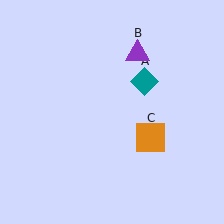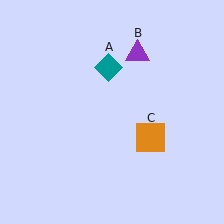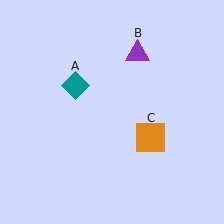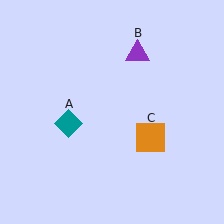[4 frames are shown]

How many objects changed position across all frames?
1 object changed position: teal diamond (object A).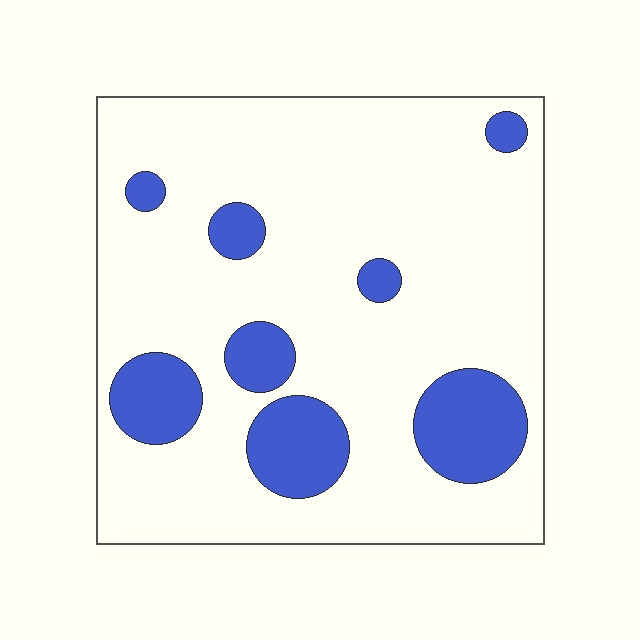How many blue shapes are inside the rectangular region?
8.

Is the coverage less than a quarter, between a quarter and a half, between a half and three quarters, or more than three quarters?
Less than a quarter.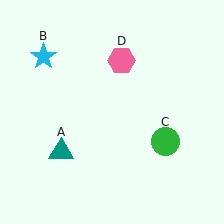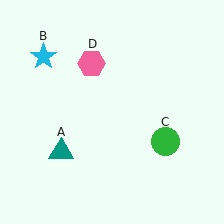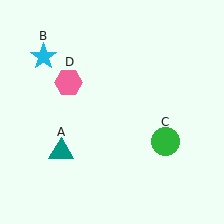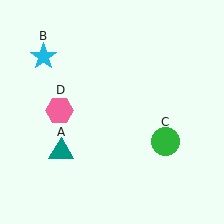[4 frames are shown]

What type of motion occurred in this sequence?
The pink hexagon (object D) rotated counterclockwise around the center of the scene.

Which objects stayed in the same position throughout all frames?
Teal triangle (object A) and cyan star (object B) and green circle (object C) remained stationary.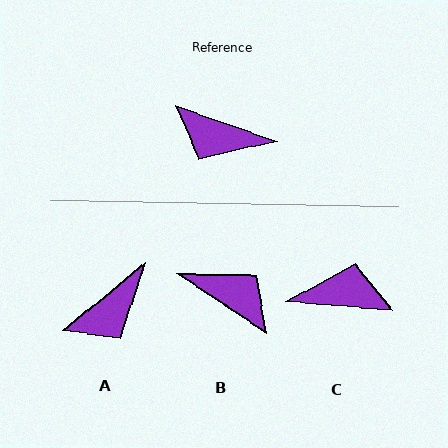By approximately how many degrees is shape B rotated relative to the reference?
Approximately 166 degrees counter-clockwise.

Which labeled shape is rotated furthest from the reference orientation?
B, about 166 degrees away.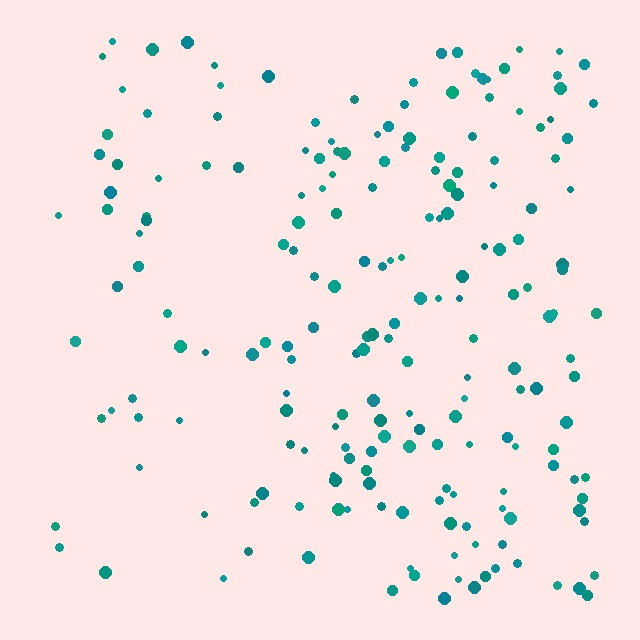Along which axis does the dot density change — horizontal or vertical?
Horizontal.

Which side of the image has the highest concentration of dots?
The right.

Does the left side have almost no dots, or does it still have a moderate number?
Still a moderate number, just noticeably fewer than the right.